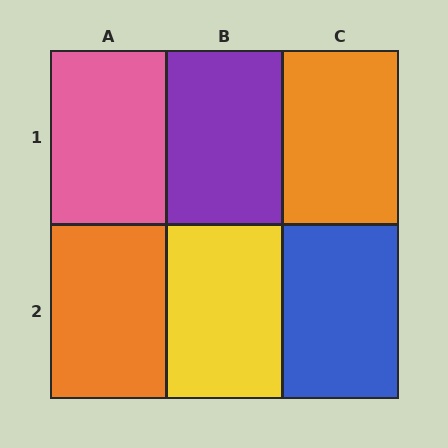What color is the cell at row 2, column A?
Orange.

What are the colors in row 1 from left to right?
Pink, purple, orange.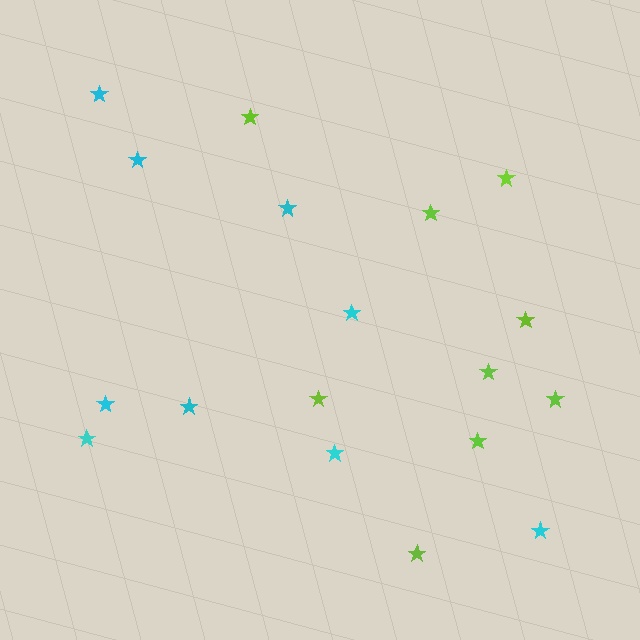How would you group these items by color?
There are 2 groups: one group of lime stars (9) and one group of cyan stars (9).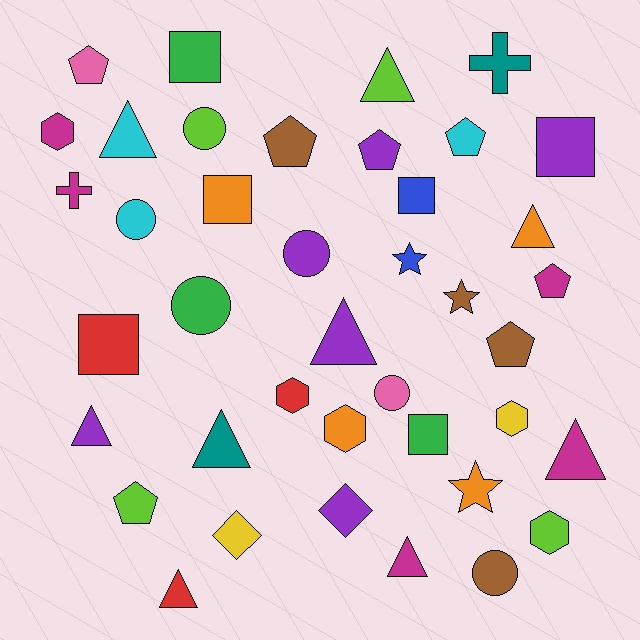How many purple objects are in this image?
There are 6 purple objects.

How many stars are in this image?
There are 3 stars.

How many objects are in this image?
There are 40 objects.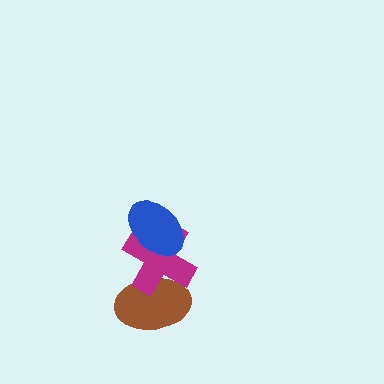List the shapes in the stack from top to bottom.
From top to bottom: the blue ellipse, the magenta cross, the brown ellipse.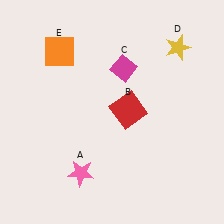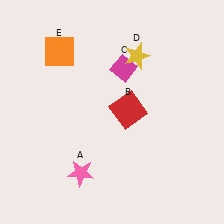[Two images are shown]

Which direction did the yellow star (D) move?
The yellow star (D) moved left.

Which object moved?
The yellow star (D) moved left.